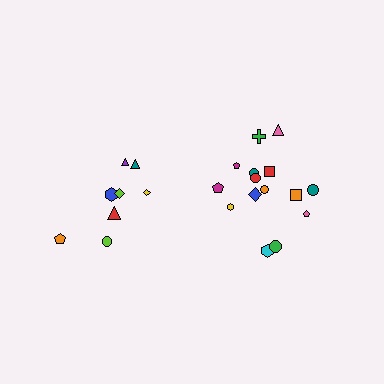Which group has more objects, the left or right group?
The right group.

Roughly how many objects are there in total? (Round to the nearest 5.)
Roughly 25 objects in total.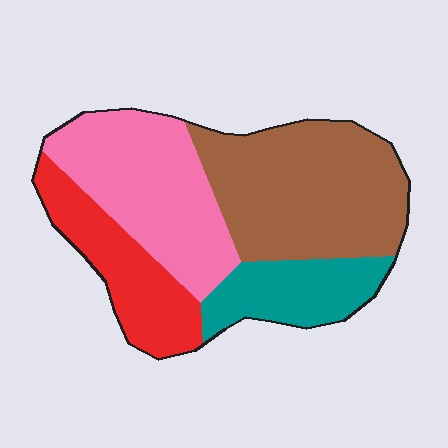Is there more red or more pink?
Pink.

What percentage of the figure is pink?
Pink takes up between a sixth and a third of the figure.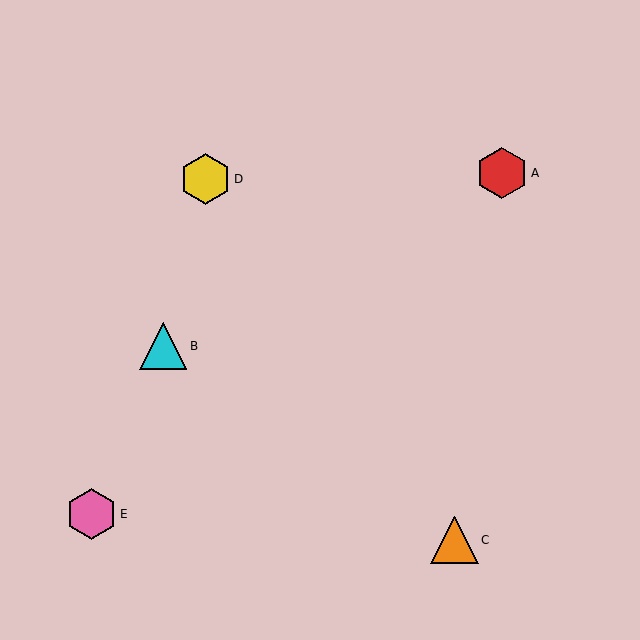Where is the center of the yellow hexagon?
The center of the yellow hexagon is at (205, 179).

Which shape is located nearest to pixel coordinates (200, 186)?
The yellow hexagon (labeled D) at (205, 179) is nearest to that location.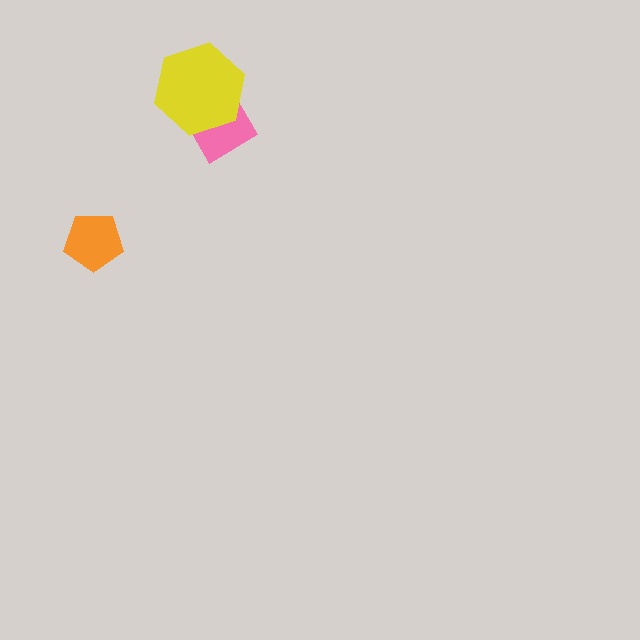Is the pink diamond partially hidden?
Yes, it is partially covered by another shape.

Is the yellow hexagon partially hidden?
No, no other shape covers it.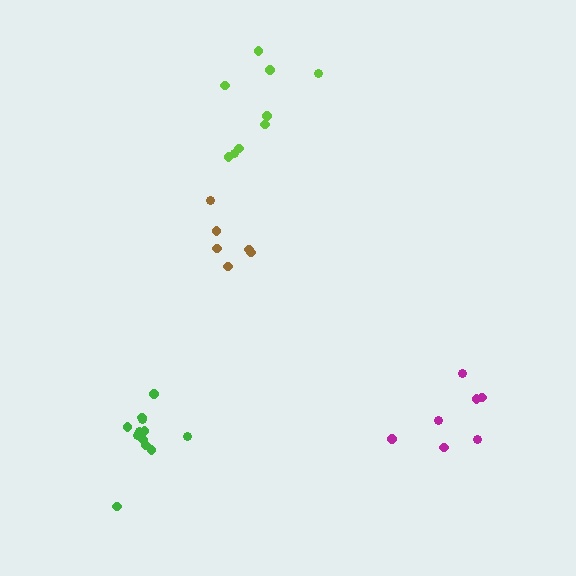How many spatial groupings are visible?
There are 4 spatial groupings.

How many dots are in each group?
Group 1: 12 dots, Group 2: 7 dots, Group 3: 9 dots, Group 4: 6 dots (34 total).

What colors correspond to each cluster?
The clusters are colored: green, magenta, lime, brown.